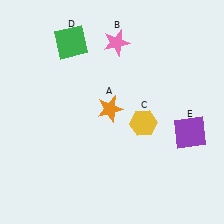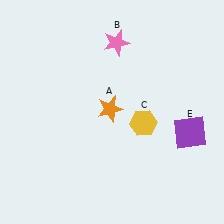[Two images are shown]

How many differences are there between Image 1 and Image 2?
There is 1 difference between the two images.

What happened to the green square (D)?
The green square (D) was removed in Image 2. It was in the top-left area of Image 1.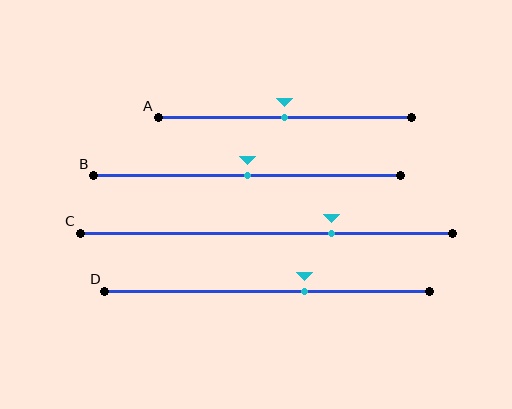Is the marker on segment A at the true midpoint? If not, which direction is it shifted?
Yes, the marker on segment A is at the true midpoint.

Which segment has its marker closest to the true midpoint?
Segment A has its marker closest to the true midpoint.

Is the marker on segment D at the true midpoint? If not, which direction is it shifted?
No, the marker on segment D is shifted to the right by about 11% of the segment length.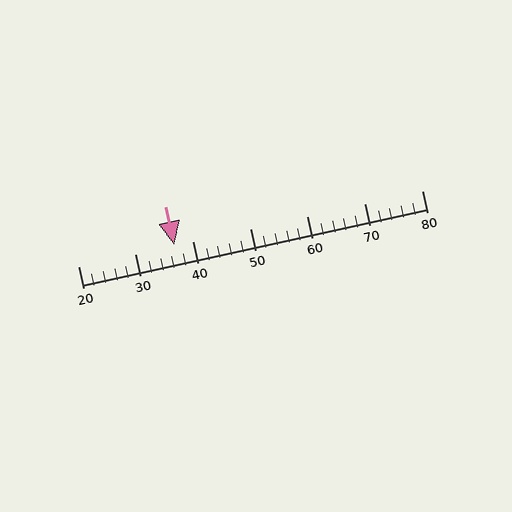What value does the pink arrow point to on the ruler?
The pink arrow points to approximately 37.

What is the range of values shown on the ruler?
The ruler shows values from 20 to 80.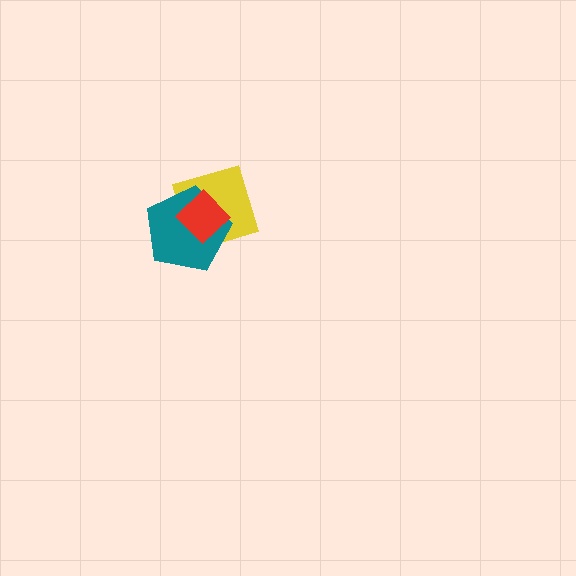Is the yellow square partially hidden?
Yes, it is partially covered by another shape.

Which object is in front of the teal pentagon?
The red diamond is in front of the teal pentagon.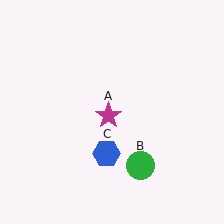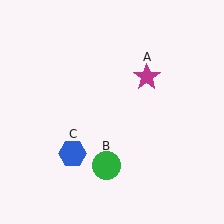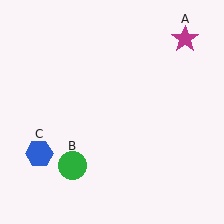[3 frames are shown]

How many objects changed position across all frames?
3 objects changed position: magenta star (object A), green circle (object B), blue hexagon (object C).